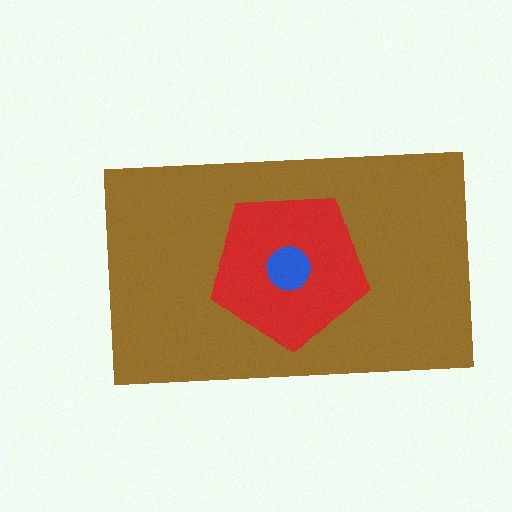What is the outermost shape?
The brown rectangle.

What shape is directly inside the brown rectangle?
The red pentagon.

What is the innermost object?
The blue circle.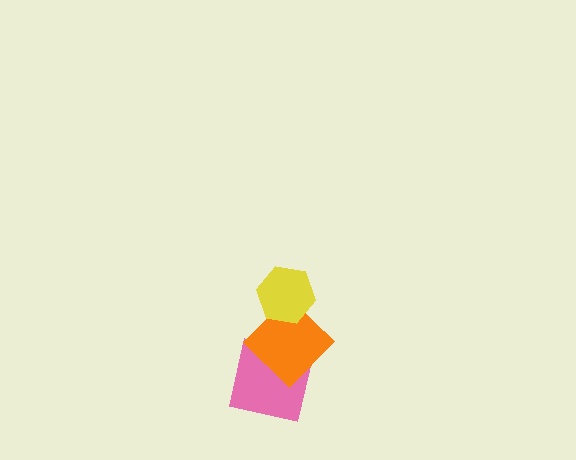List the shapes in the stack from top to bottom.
From top to bottom: the yellow hexagon, the orange diamond, the pink square.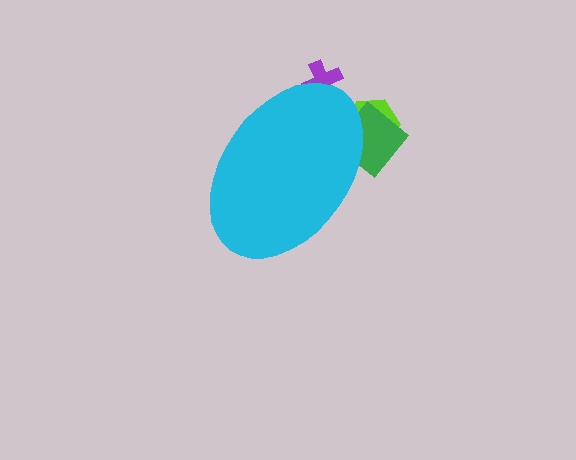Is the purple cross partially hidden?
Yes, the purple cross is partially hidden behind the cyan ellipse.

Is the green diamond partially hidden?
Yes, the green diamond is partially hidden behind the cyan ellipse.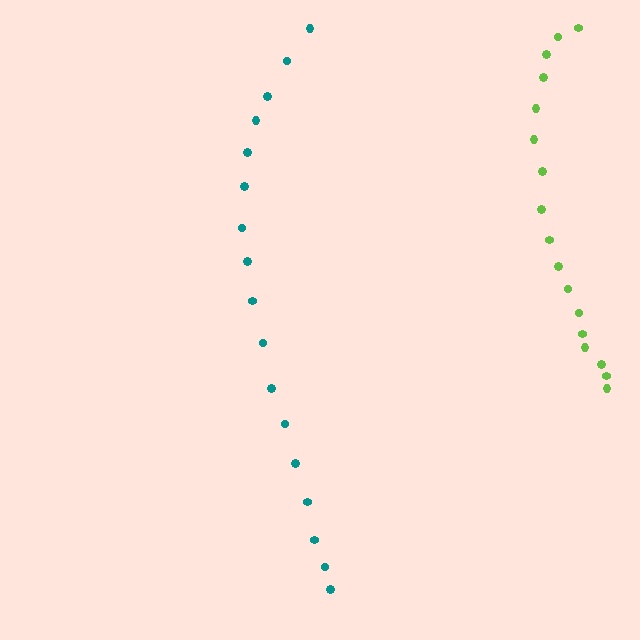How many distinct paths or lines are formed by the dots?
There are 2 distinct paths.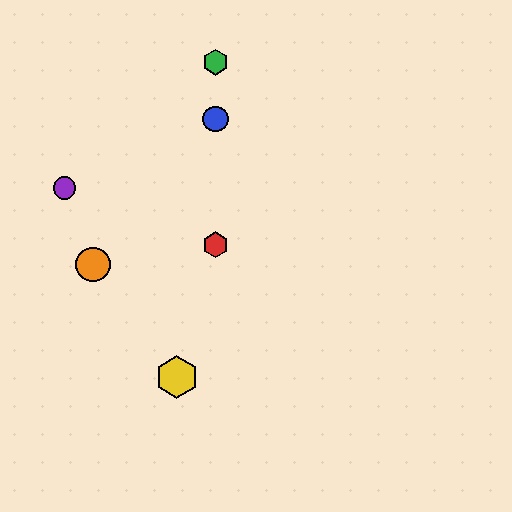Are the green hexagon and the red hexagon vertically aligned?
Yes, both are at x≈216.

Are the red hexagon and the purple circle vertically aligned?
No, the red hexagon is at x≈216 and the purple circle is at x≈65.